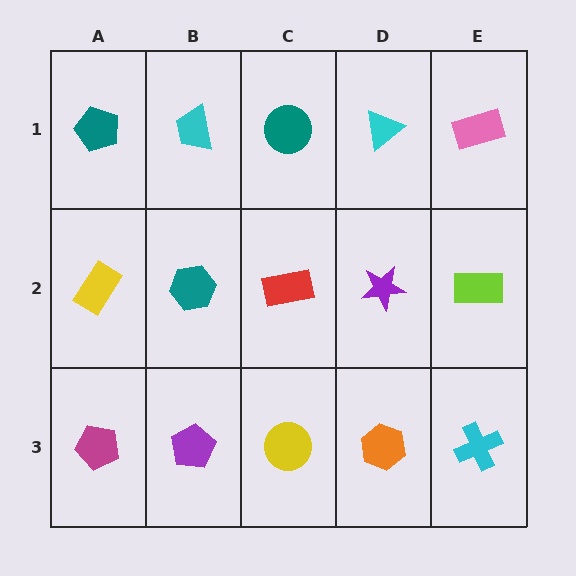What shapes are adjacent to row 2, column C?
A teal circle (row 1, column C), a yellow circle (row 3, column C), a teal hexagon (row 2, column B), a purple star (row 2, column D).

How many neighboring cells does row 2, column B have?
4.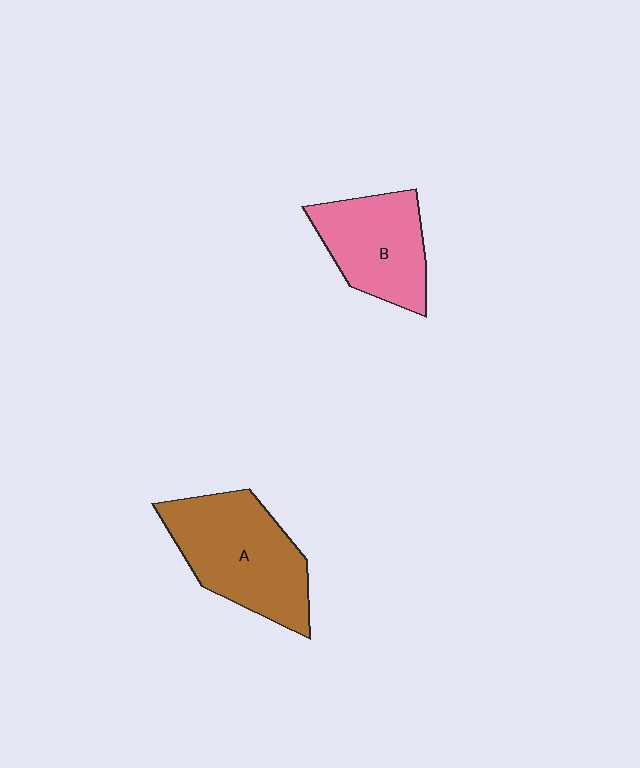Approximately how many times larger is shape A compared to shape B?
Approximately 1.3 times.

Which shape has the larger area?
Shape A (brown).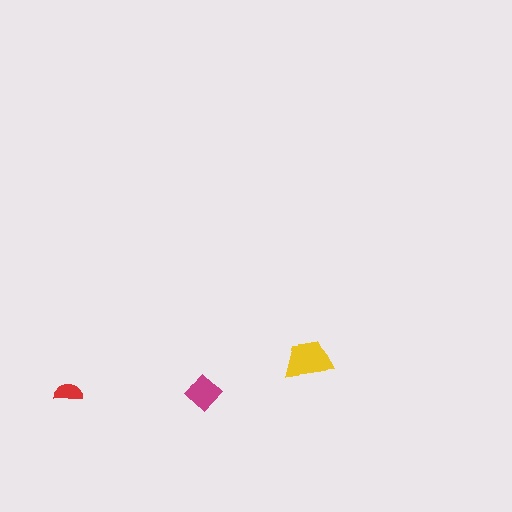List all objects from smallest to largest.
The red semicircle, the magenta diamond, the yellow trapezoid.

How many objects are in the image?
There are 3 objects in the image.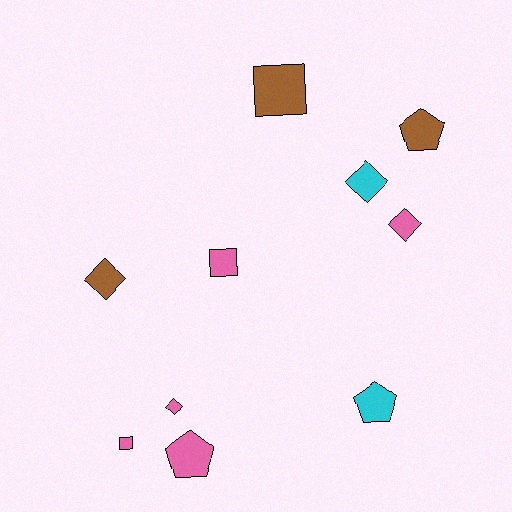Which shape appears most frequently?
Diamond, with 4 objects.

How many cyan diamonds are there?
There is 1 cyan diamond.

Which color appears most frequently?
Pink, with 5 objects.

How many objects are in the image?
There are 10 objects.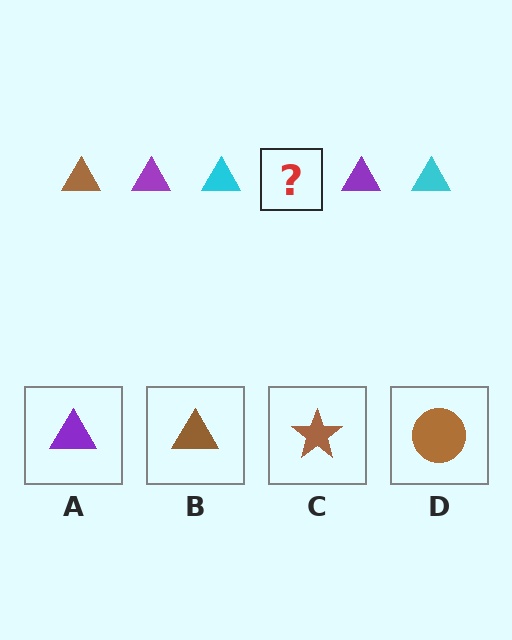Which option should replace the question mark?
Option B.